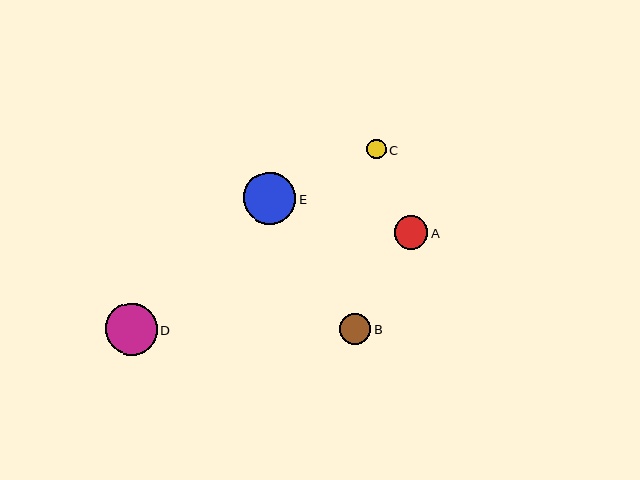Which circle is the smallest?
Circle C is the smallest with a size of approximately 20 pixels.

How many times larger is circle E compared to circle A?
Circle E is approximately 1.5 times the size of circle A.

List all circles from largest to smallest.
From largest to smallest: D, E, A, B, C.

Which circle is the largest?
Circle D is the largest with a size of approximately 52 pixels.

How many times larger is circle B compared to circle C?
Circle B is approximately 1.5 times the size of circle C.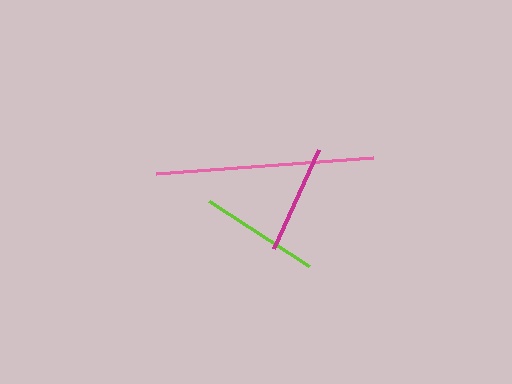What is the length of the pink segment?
The pink segment is approximately 218 pixels long.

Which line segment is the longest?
The pink line is the longest at approximately 218 pixels.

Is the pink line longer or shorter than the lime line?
The pink line is longer than the lime line.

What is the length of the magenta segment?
The magenta segment is approximately 108 pixels long.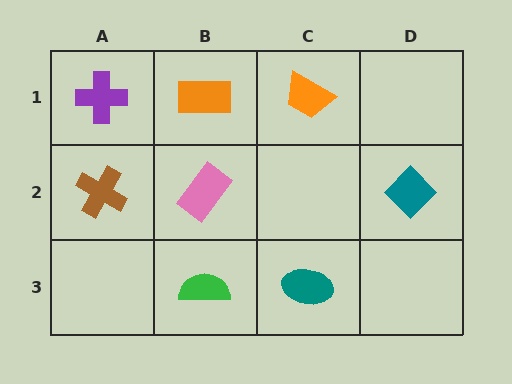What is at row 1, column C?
An orange trapezoid.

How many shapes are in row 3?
2 shapes.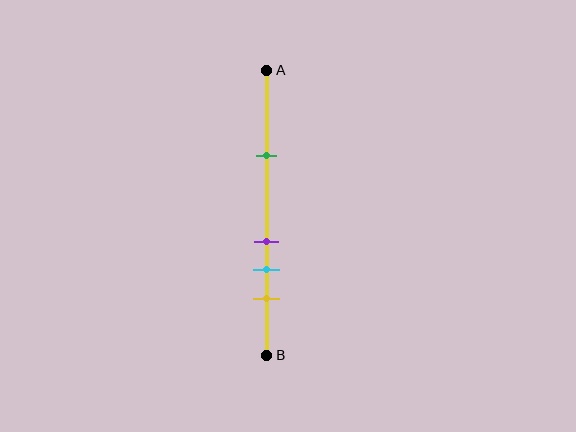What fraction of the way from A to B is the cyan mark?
The cyan mark is approximately 70% (0.7) of the way from A to B.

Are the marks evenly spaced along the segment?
No, the marks are not evenly spaced.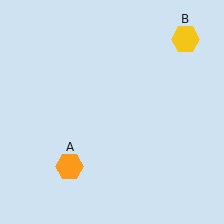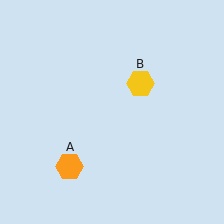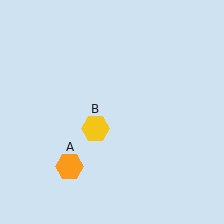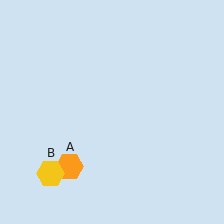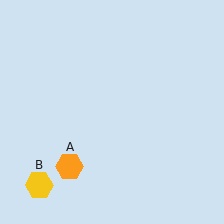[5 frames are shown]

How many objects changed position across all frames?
1 object changed position: yellow hexagon (object B).